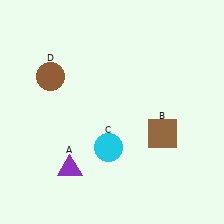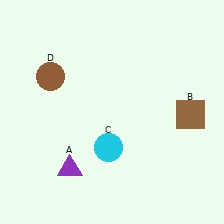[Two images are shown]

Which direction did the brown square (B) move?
The brown square (B) moved right.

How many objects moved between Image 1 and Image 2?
1 object moved between the two images.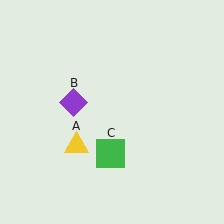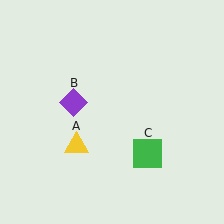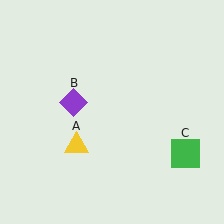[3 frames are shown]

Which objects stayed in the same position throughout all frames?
Yellow triangle (object A) and purple diamond (object B) remained stationary.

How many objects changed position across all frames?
1 object changed position: green square (object C).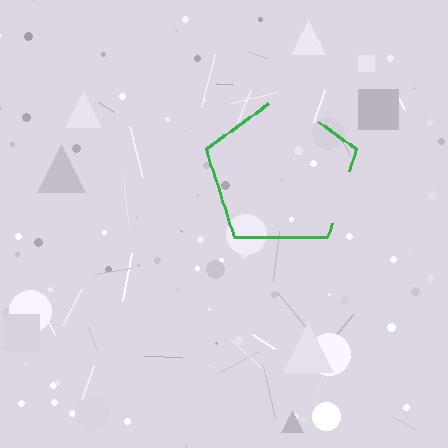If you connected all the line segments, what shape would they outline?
They would outline a pentagon.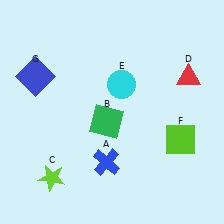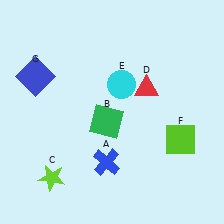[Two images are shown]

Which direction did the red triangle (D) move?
The red triangle (D) moved left.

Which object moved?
The red triangle (D) moved left.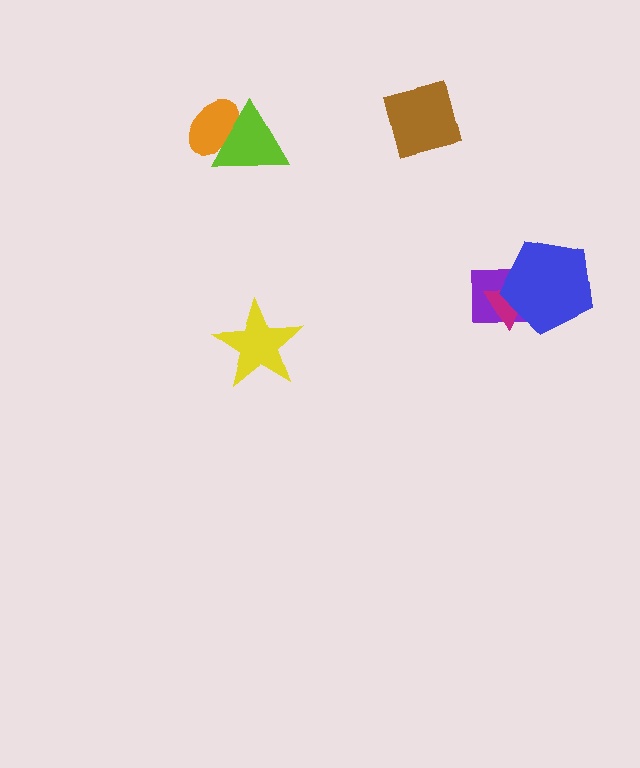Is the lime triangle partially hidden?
No, no other shape covers it.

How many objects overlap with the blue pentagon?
2 objects overlap with the blue pentagon.